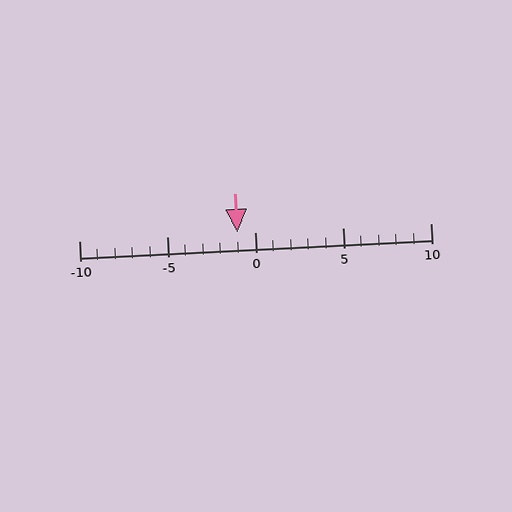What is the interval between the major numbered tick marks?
The major tick marks are spaced 5 units apart.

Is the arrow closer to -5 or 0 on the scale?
The arrow is closer to 0.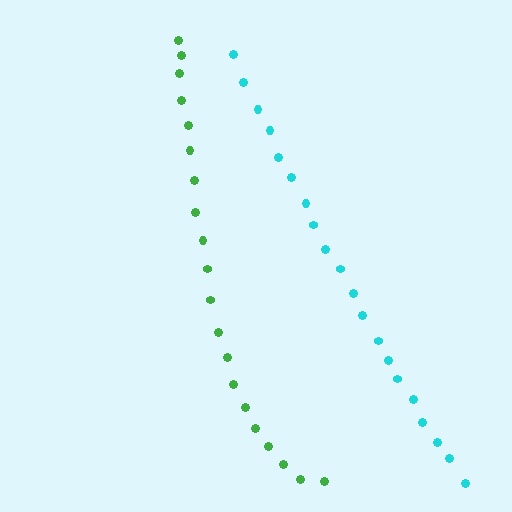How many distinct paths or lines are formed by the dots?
There are 2 distinct paths.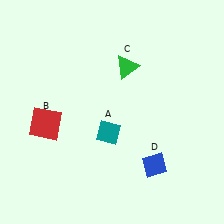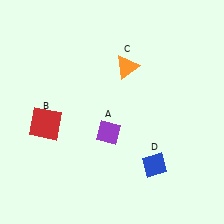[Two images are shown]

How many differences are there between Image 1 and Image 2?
There are 2 differences between the two images.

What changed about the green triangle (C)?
In Image 1, C is green. In Image 2, it changed to orange.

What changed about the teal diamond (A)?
In Image 1, A is teal. In Image 2, it changed to purple.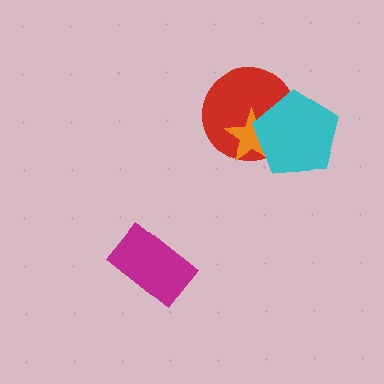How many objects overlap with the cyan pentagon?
2 objects overlap with the cyan pentagon.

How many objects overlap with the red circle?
2 objects overlap with the red circle.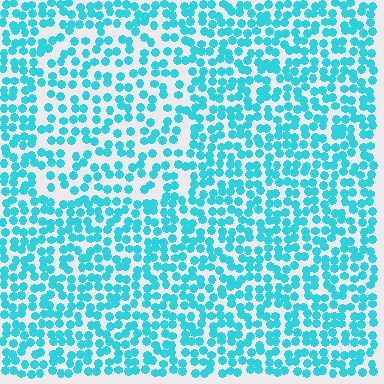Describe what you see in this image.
The image contains small cyan elements arranged at two different densities. A rectangle-shaped region is visible where the elements are less densely packed than the surrounding area.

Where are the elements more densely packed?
The elements are more densely packed outside the rectangle boundary.